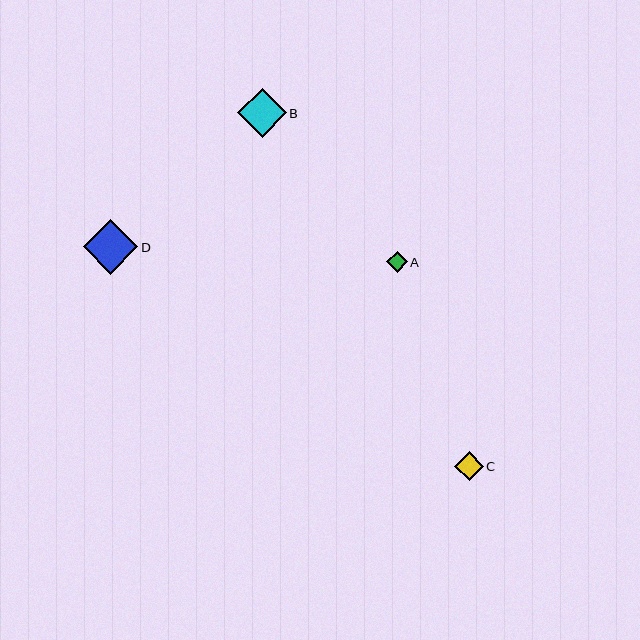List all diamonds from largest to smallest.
From largest to smallest: D, B, C, A.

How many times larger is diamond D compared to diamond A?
Diamond D is approximately 2.6 times the size of diamond A.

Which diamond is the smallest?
Diamond A is the smallest with a size of approximately 21 pixels.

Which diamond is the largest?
Diamond D is the largest with a size of approximately 55 pixels.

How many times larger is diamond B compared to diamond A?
Diamond B is approximately 2.3 times the size of diamond A.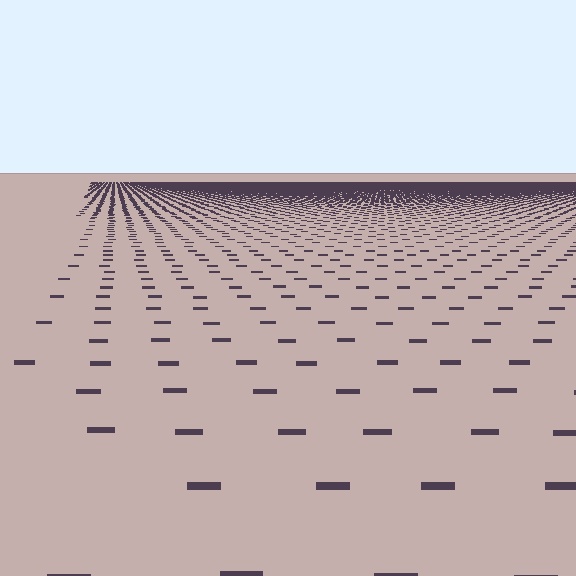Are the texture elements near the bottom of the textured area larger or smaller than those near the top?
Larger. Near the bottom, elements are closer to the viewer and appear at a bigger on-screen size.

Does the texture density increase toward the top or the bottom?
Density increases toward the top.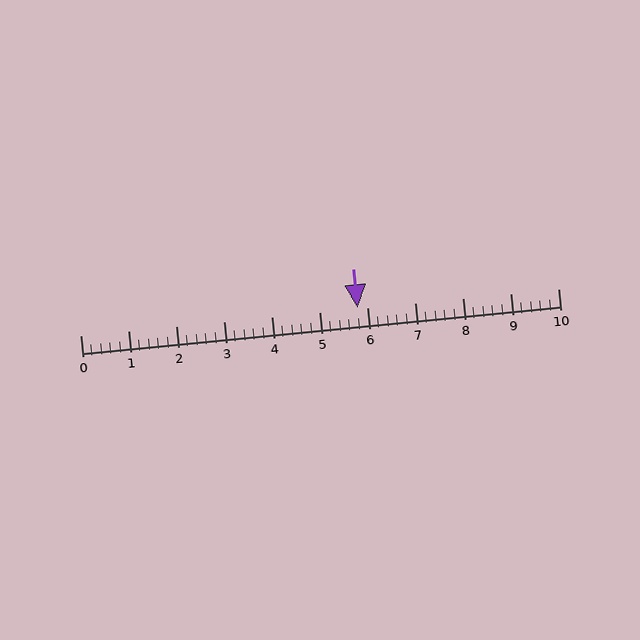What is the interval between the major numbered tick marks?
The major tick marks are spaced 1 units apart.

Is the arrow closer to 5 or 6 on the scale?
The arrow is closer to 6.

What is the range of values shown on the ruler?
The ruler shows values from 0 to 10.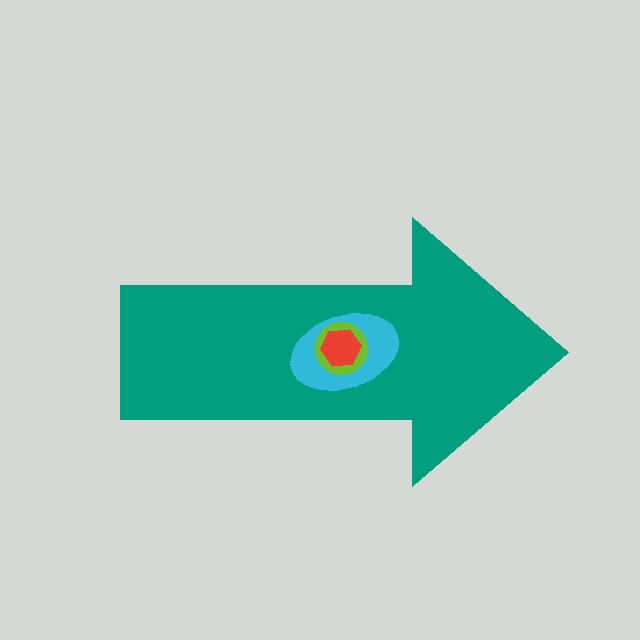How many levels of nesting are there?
4.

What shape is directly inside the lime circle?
The red hexagon.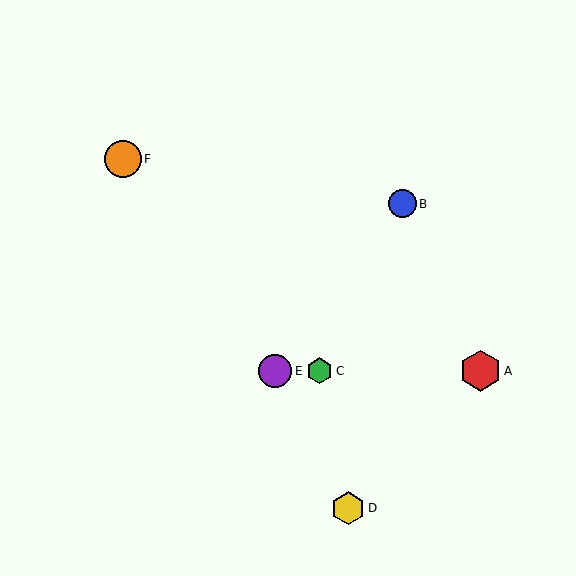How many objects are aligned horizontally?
3 objects (A, C, E) are aligned horizontally.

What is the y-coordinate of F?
Object F is at y≈159.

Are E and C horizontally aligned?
Yes, both are at y≈371.